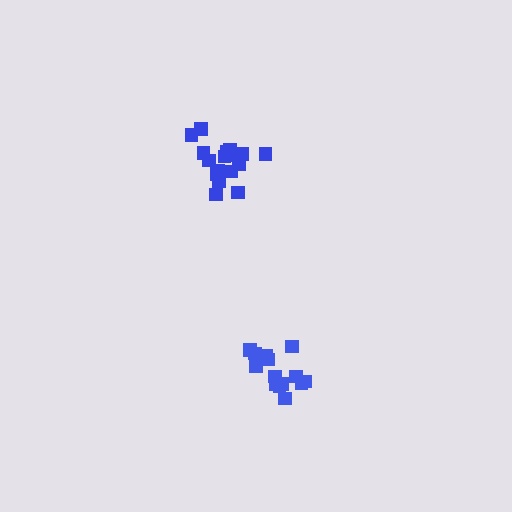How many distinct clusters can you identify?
There are 2 distinct clusters.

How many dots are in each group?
Group 1: 15 dots, Group 2: 18 dots (33 total).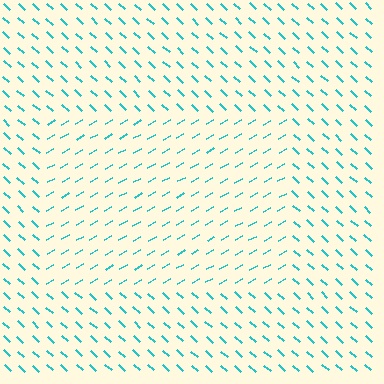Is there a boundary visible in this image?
Yes, there is a texture boundary formed by a change in line orientation.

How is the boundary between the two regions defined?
The boundary is defined purely by a change in line orientation (approximately 72 degrees difference). All lines are the same color and thickness.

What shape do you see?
I see a rectangle.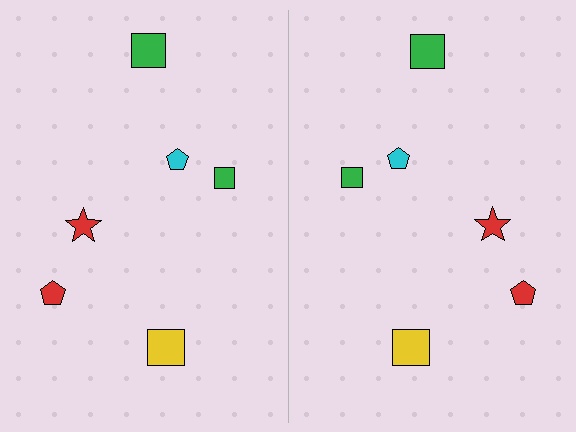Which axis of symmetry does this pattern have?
The pattern has a vertical axis of symmetry running through the center of the image.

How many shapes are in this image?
There are 12 shapes in this image.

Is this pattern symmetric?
Yes, this pattern has bilateral (reflection) symmetry.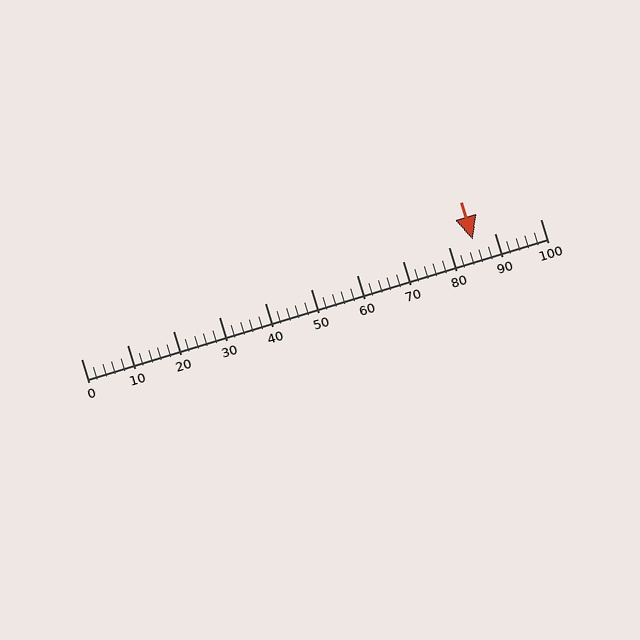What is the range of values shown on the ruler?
The ruler shows values from 0 to 100.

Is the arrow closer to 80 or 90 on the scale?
The arrow is closer to 90.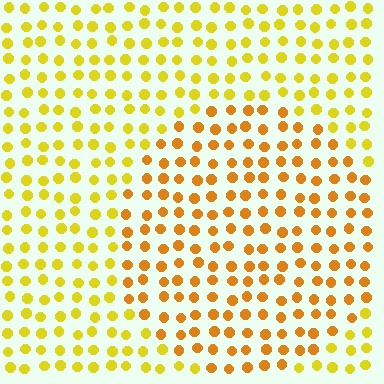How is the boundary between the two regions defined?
The boundary is defined purely by a slight shift in hue (about 26 degrees). Spacing, size, and orientation are identical on both sides.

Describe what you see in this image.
The image is filled with small yellow elements in a uniform arrangement. A circle-shaped region is visible where the elements are tinted to a slightly different hue, forming a subtle color boundary.